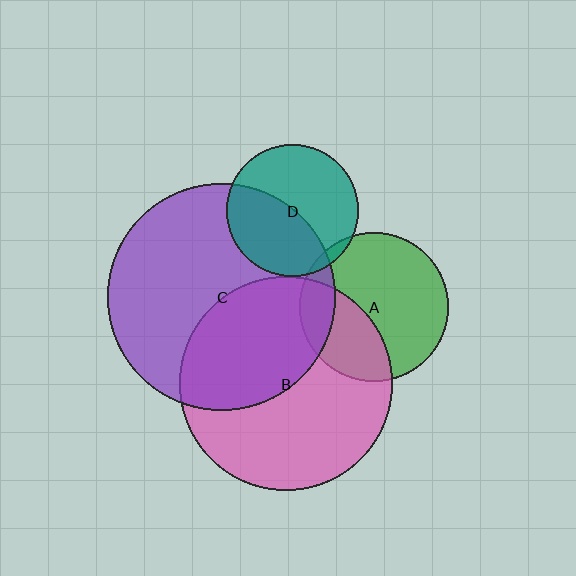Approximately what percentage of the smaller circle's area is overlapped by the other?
Approximately 45%.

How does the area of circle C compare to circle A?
Approximately 2.3 times.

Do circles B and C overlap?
Yes.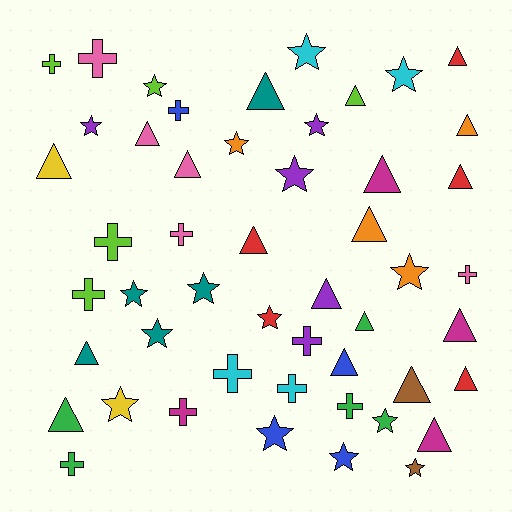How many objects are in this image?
There are 50 objects.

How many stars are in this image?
There are 17 stars.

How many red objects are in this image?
There are 5 red objects.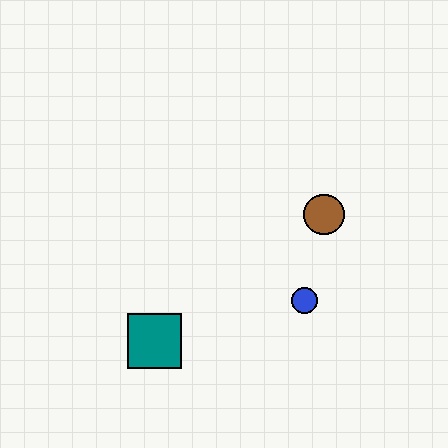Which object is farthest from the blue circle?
The teal square is farthest from the blue circle.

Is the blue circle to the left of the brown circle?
Yes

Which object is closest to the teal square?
The blue circle is closest to the teal square.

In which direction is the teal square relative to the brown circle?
The teal square is to the left of the brown circle.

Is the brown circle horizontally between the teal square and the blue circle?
No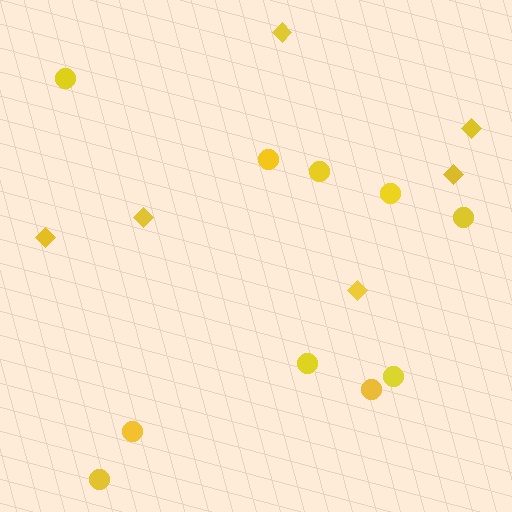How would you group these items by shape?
There are 2 groups: one group of diamonds (6) and one group of circles (10).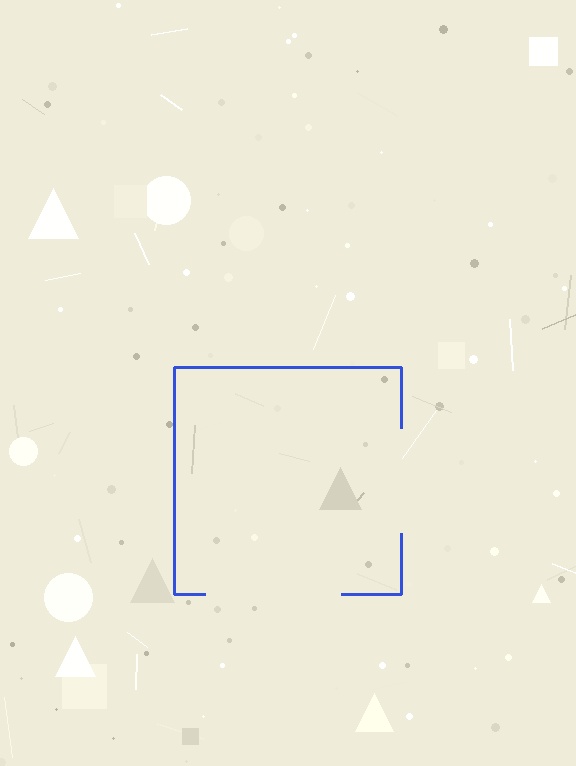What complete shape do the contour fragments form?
The contour fragments form a square.